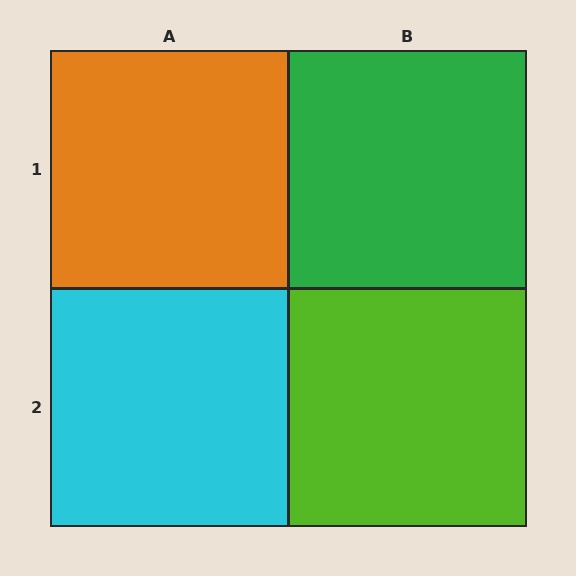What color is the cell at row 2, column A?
Cyan.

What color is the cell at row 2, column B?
Lime.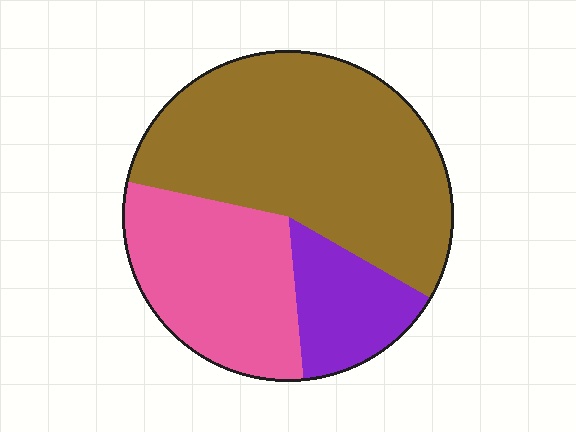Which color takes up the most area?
Brown, at roughly 55%.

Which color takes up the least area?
Purple, at roughly 15%.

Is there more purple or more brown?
Brown.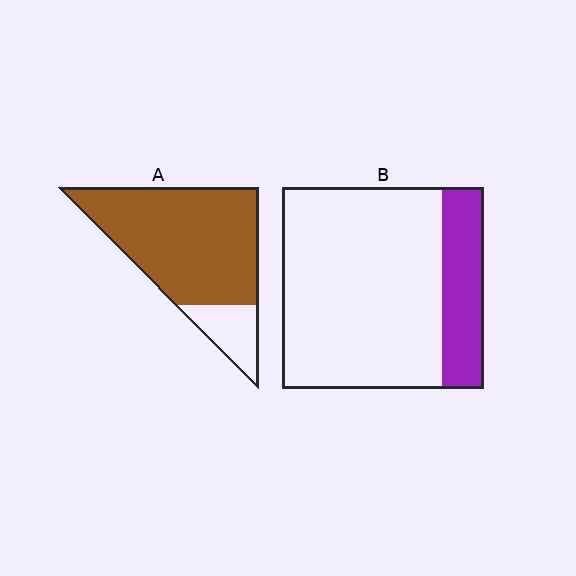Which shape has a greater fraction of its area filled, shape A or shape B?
Shape A.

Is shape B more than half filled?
No.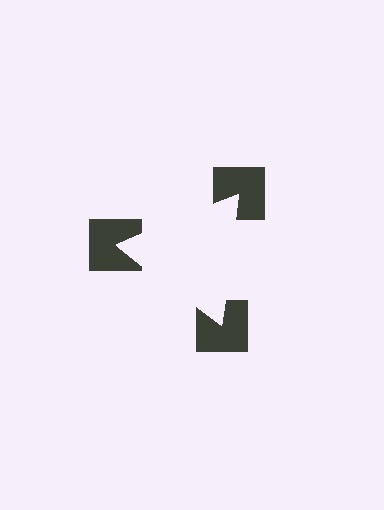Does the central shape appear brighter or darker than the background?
It typically appears slightly brighter than the background, even though no actual brightness change is drawn.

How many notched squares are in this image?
There are 3 — one at each vertex of the illusory triangle.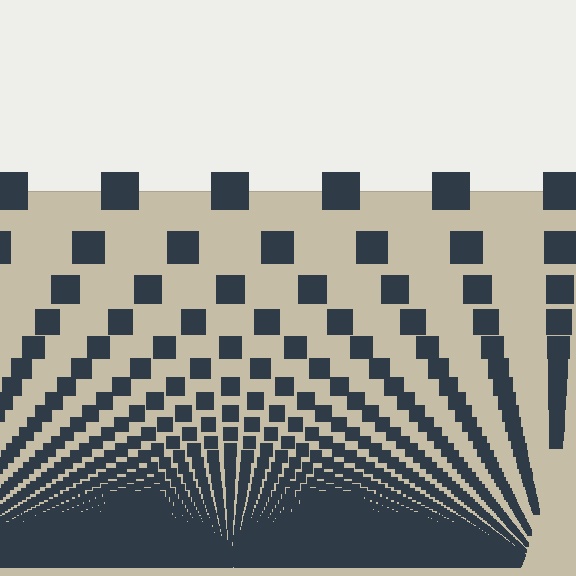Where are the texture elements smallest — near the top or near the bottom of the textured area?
Near the bottom.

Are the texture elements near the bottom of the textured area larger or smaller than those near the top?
Smaller. The gradient is inverted — elements near the bottom are smaller and denser.